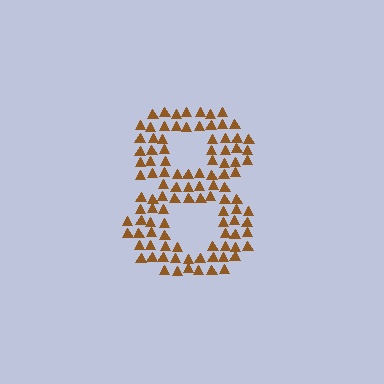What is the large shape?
The large shape is the digit 8.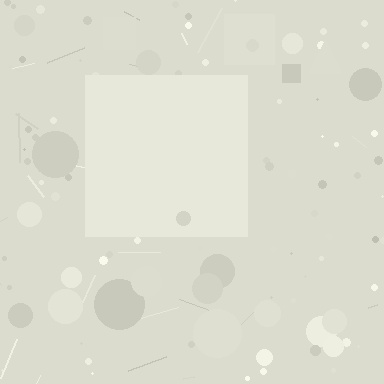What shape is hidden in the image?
A square is hidden in the image.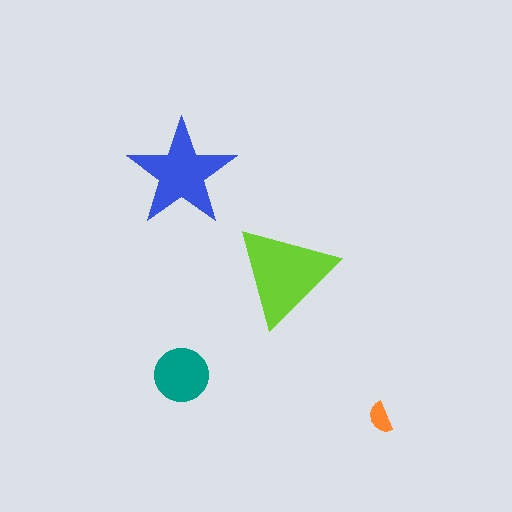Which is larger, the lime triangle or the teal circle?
The lime triangle.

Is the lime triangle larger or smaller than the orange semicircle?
Larger.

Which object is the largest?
The lime triangle.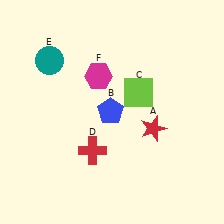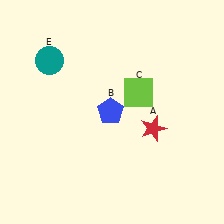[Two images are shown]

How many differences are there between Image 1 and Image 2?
There are 2 differences between the two images.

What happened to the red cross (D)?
The red cross (D) was removed in Image 2. It was in the bottom-left area of Image 1.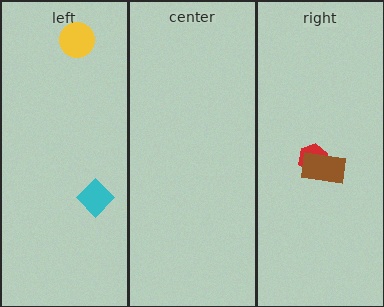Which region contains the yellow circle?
The left region.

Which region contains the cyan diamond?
The left region.